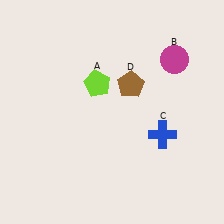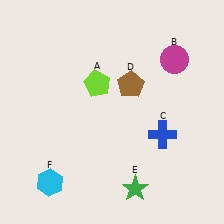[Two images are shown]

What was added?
A green star (E), a cyan hexagon (F) were added in Image 2.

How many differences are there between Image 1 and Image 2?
There are 2 differences between the two images.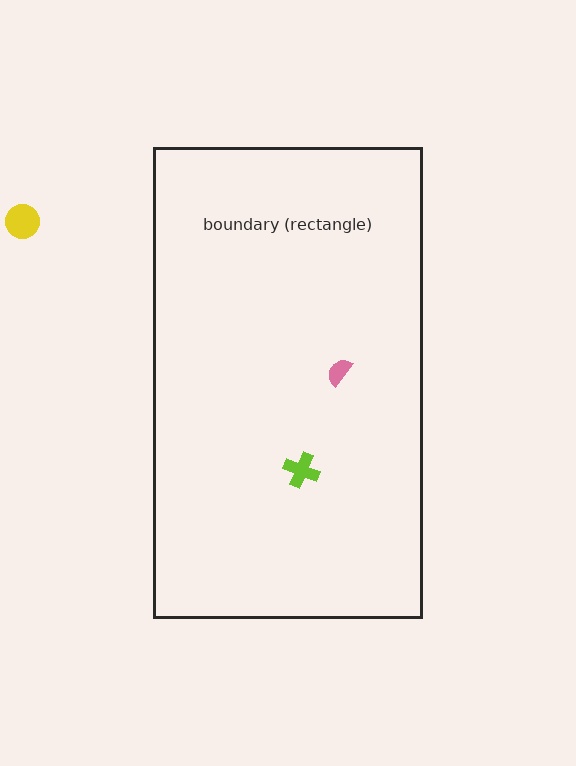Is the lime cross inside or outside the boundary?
Inside.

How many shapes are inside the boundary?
2 inside, 1 outside.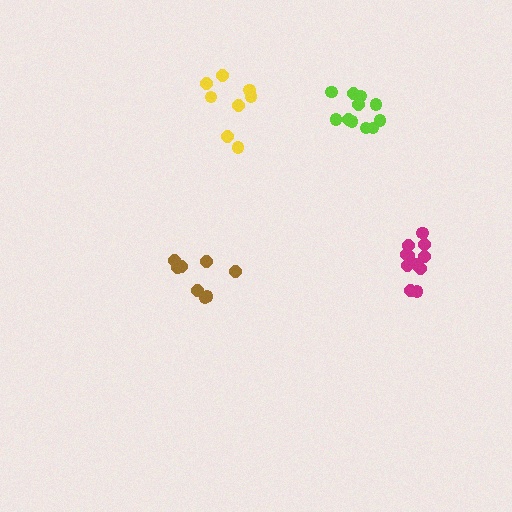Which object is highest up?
The yellow cluster is topmost.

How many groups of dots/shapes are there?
There are 4 groups.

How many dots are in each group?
Group 1: 11 dots, Group 2: 8 dots, Group 3: 9 dots, Group 4: 11 dots (39 total).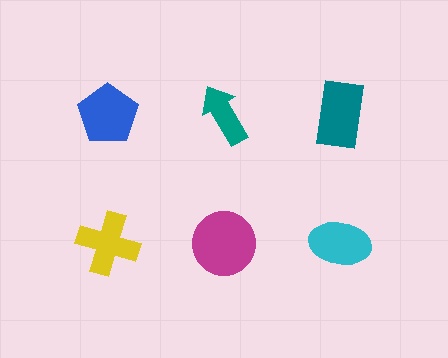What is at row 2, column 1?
A yellow cross.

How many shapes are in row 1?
3 shapes.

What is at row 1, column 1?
A blue pentagon.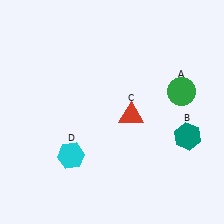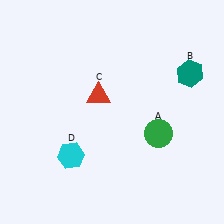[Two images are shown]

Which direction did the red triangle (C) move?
The red triangle (C) moved left.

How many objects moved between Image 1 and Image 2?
3 objects moved between the two images.